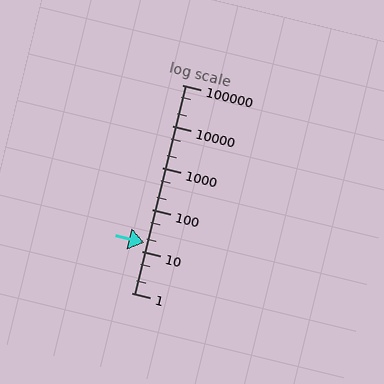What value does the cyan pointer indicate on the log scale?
The pointer indicates approximately 16.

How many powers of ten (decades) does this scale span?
The scale spans 5 decades, from 1 to 100000.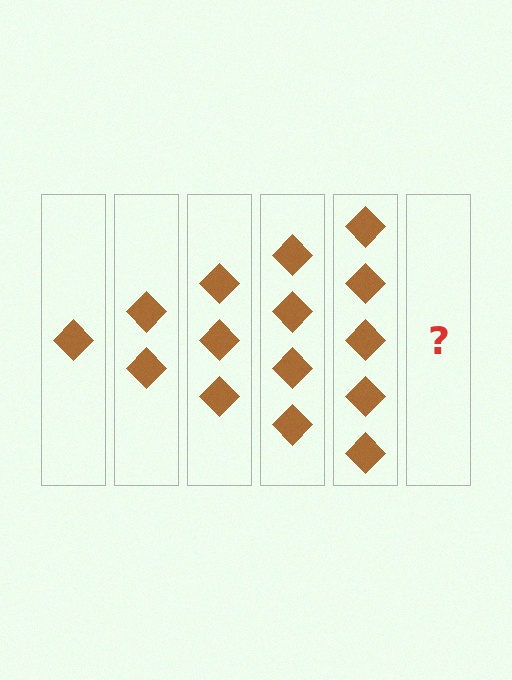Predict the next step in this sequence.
The next step is 6 diamonds.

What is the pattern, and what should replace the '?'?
The pattern is that each step adds one more diamond. The '?' should be 6 diamonds.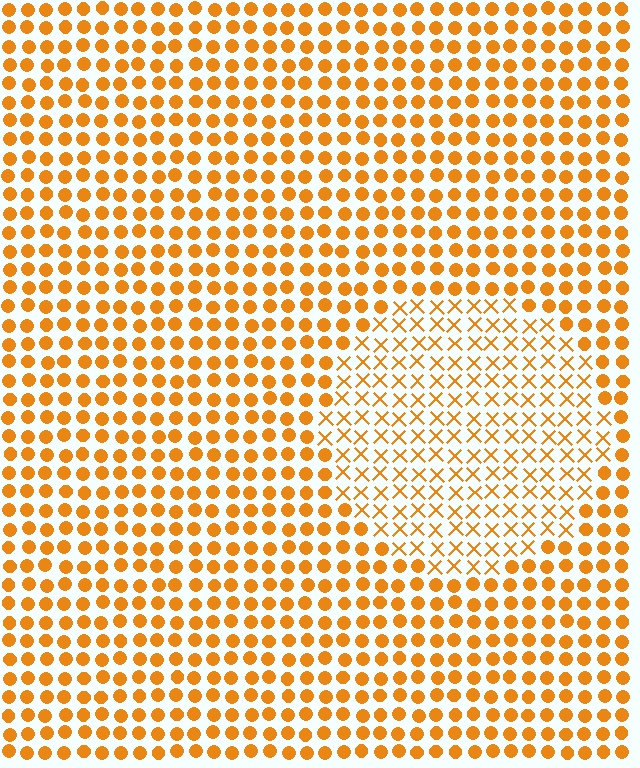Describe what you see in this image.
The image is filled with small orange elements arranged in a uniform grid. A circle-shaped region contains X marks, while the surrounding area contains circles. The boundary is defined purely by the change in element shape.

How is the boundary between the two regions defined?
The boundary is defined by a change in element shape: X marks inside vs. circles outside. All elements share the same color and spacing.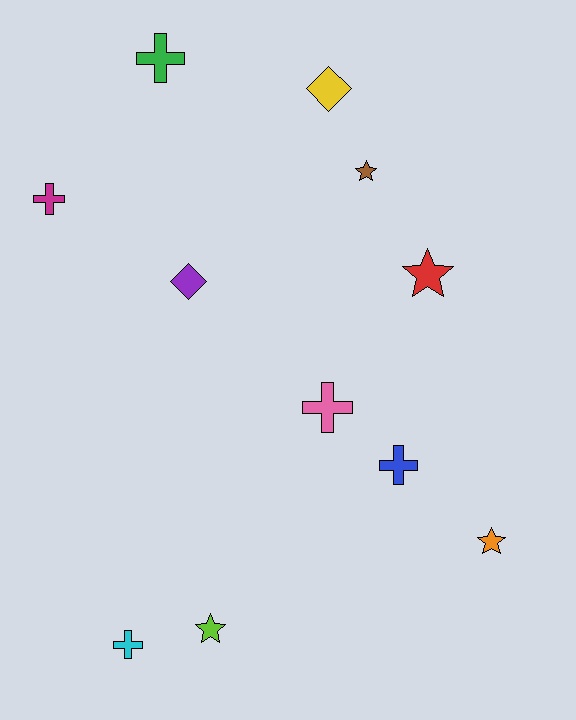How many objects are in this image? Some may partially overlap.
There are 11 objects.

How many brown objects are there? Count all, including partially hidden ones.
There is 1 brown object.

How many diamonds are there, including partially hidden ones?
There are 2 diamonds.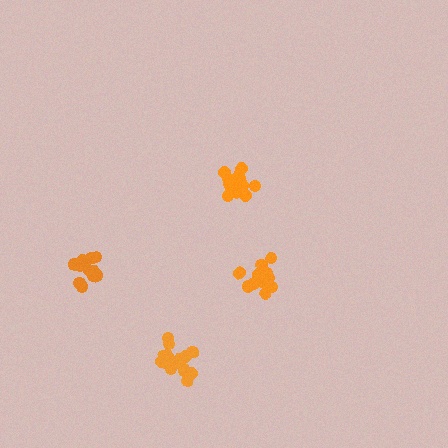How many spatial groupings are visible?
There are 4 spatial groupings.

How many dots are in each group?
Group 1: 14 dots, Group 2: 13 dots, Group 3: 12 dots, Group 4: 16 dots (55 total).